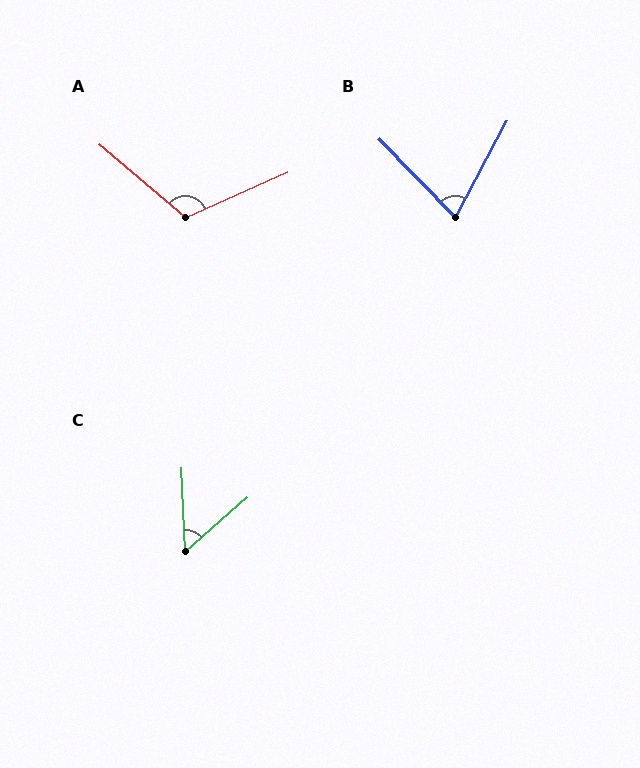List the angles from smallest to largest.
C (52°), B (72°), A (116°).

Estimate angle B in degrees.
Approximately 72 degrees.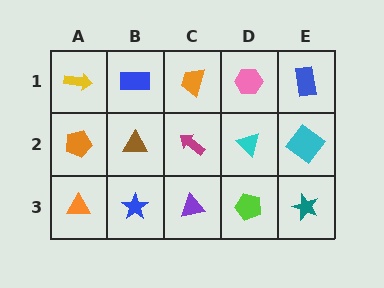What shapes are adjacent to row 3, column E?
A cyan diamond (row 2, column E), a lime pentagon (row 3, column D).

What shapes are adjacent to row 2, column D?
A pink hexagon (row 1, column D), a lime pentagon (row 3, column D), a magenta arrow (row 2, column C), a cyan diamond (row 2, column E).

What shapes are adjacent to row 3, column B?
A brown triangle (row 2, column B), an orange triangle (row 3, column A), a purple triangle (row 3, column C).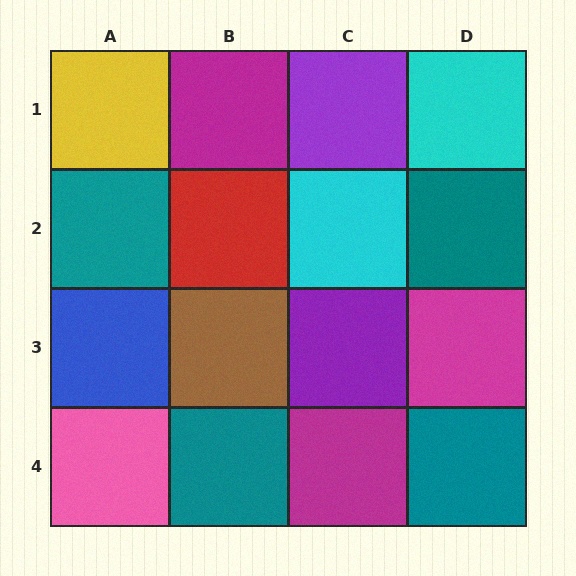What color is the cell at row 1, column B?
Magenta.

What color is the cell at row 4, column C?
Magenta.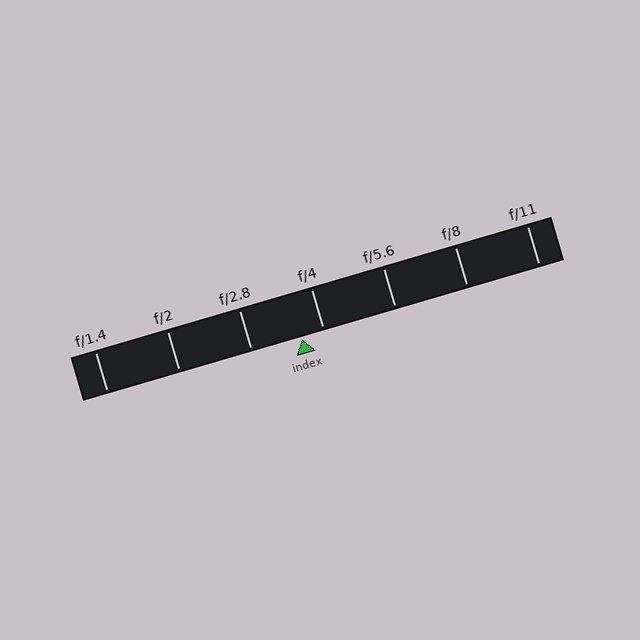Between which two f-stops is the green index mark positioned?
The index mark is between f/2.8 and f/4.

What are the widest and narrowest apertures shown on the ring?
The widest aperture shown is f/1.4 and the narrowest is f/11.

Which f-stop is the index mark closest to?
The index mark is closest to f/4.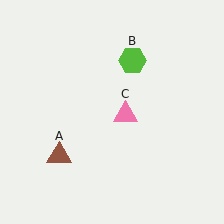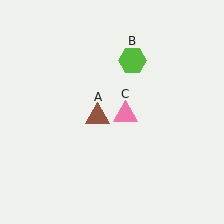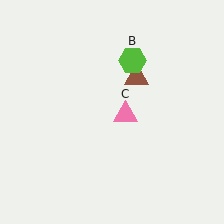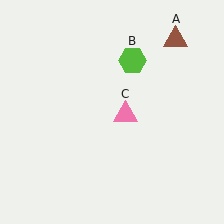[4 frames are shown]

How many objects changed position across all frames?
1 object changed position: brown triangle (object A).